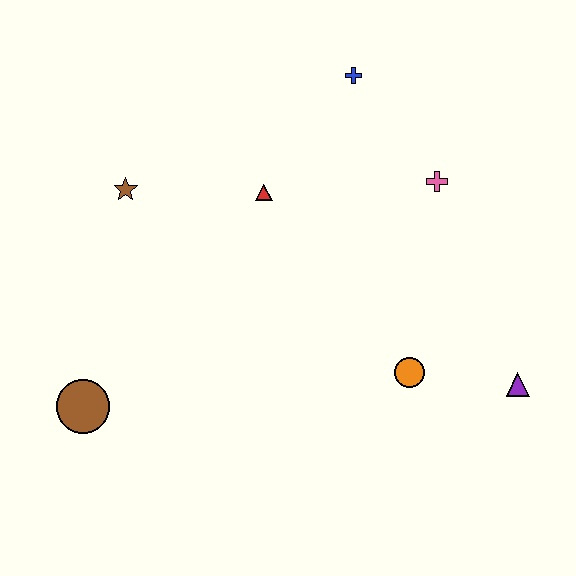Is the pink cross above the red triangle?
Yes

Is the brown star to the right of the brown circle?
Yes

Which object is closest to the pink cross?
The blue cross is closest to the pink cross.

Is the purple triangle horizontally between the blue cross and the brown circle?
No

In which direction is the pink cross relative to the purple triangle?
The pink cross is above the purple triangle.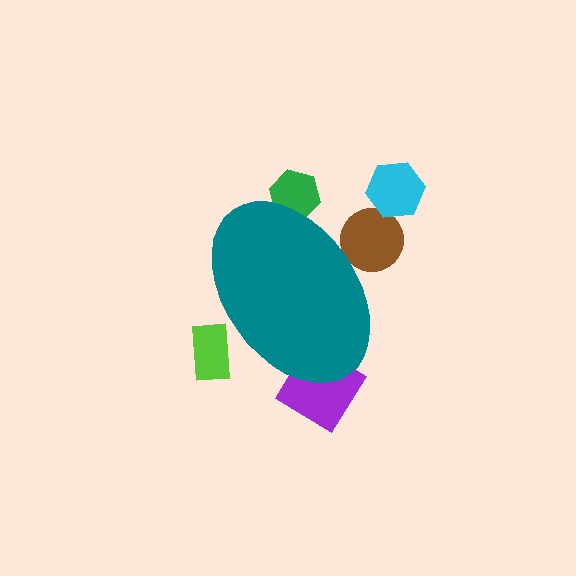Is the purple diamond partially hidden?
Yes, the purple diamond is partially hidden behind the teal ellipse.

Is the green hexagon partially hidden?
Yes, the green hexagon is partially hidden behind the teal ellipse.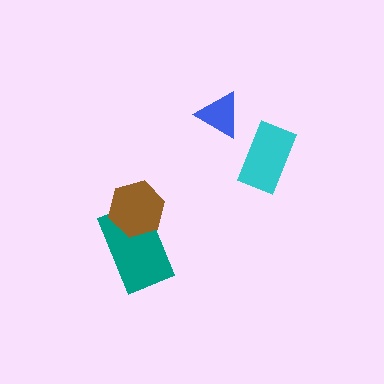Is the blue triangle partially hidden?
No, no other shape covers it.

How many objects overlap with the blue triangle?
0 objects overlap with the blue triangle.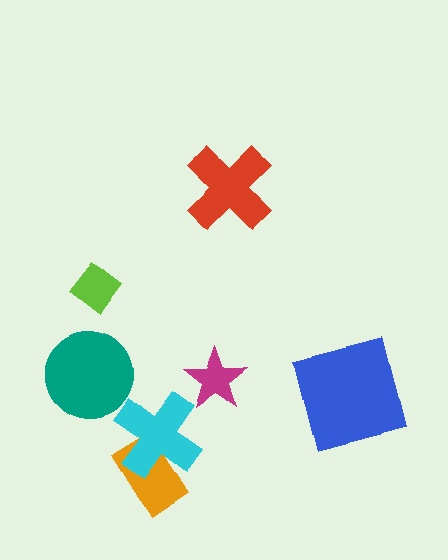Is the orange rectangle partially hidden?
Yes, it is partially covered by another shape.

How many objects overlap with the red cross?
0 objects overlap with the red cross.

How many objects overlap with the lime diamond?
0 objects overlap with the lime diamond.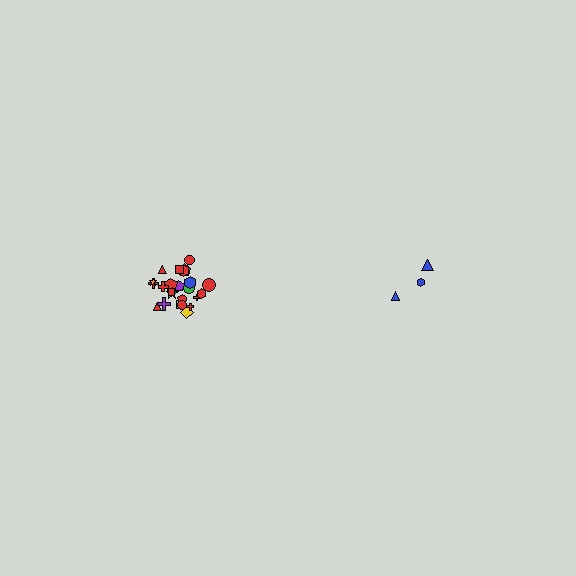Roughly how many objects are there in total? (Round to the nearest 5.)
Roughly 30 objects in total.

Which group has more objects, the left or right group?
The left group.